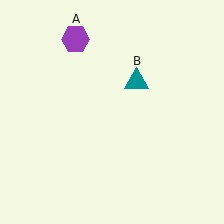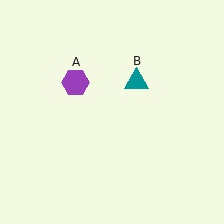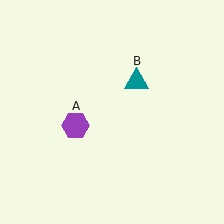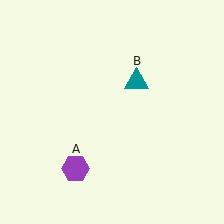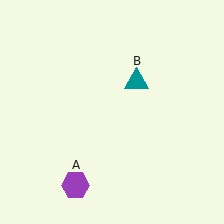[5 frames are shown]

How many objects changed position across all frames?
1 object changed position: purple hexagon (object A).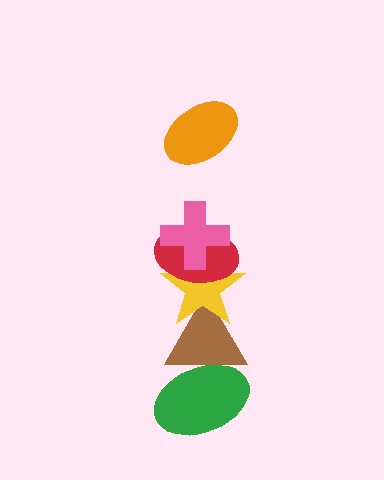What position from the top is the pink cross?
The pink cross is 2nd from the top.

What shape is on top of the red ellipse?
The pink cross is on top of the red ellipse.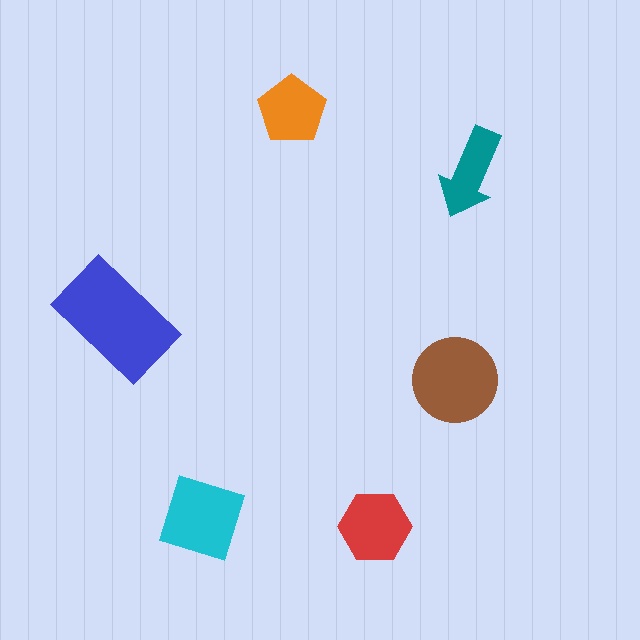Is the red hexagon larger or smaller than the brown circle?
Smaller.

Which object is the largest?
The blue rectangle.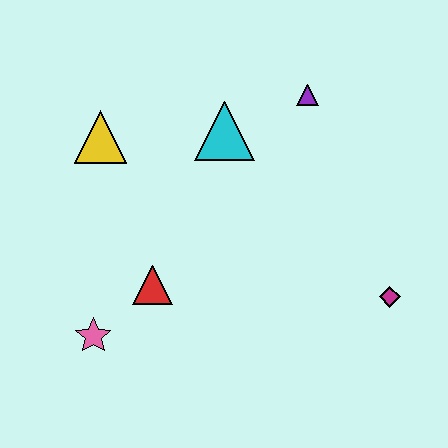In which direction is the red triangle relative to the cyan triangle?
The red triangle is below the cyan triangle.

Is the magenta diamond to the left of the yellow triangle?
No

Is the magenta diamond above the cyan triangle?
No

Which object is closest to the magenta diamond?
The purple triangle is closest to the magenta diamond.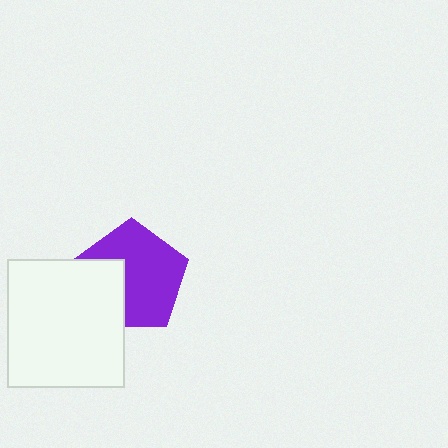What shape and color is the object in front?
The object in front is a white rectangle.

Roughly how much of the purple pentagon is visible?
Most of it is visible (roughly 68%).